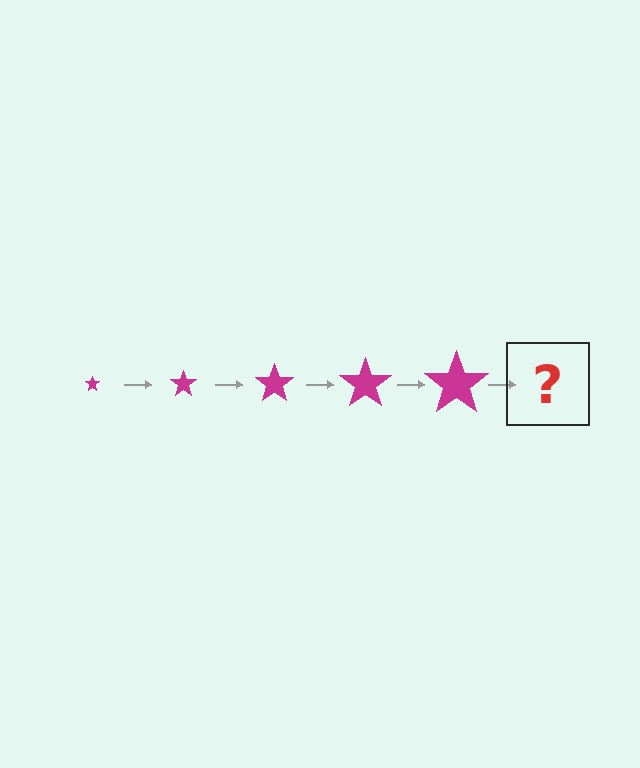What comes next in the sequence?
The next element should be a magenta star, larger than the previous one.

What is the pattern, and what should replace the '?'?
The pattern is that the star gets progressively larger each step. The '?' should be a magenta star, larger than the previous one.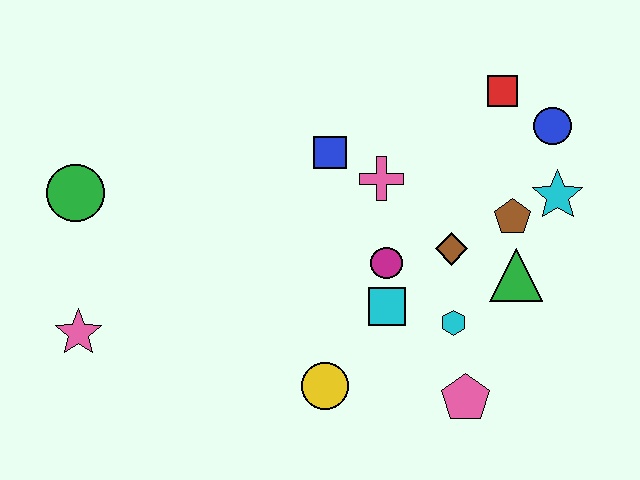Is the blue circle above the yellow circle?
Yes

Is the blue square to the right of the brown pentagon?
No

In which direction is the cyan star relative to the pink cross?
The cyan star is to the right of the pink cross.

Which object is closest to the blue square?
The pink cross is closest to the blue square.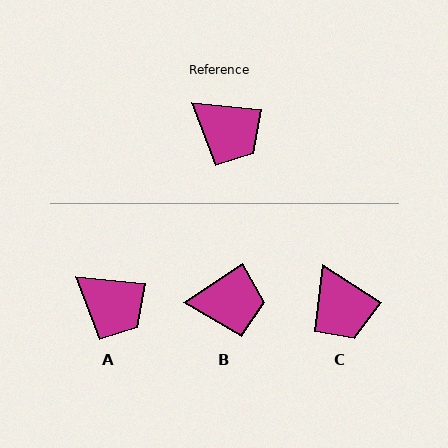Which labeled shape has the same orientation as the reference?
A.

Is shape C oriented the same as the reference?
No, it is off by about 27 degrees.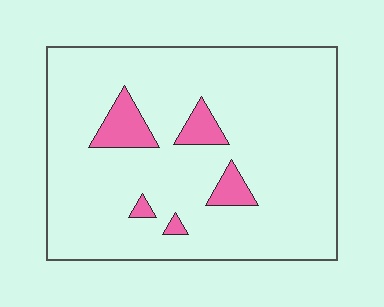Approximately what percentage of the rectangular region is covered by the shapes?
Approximately 10%.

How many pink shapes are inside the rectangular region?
5.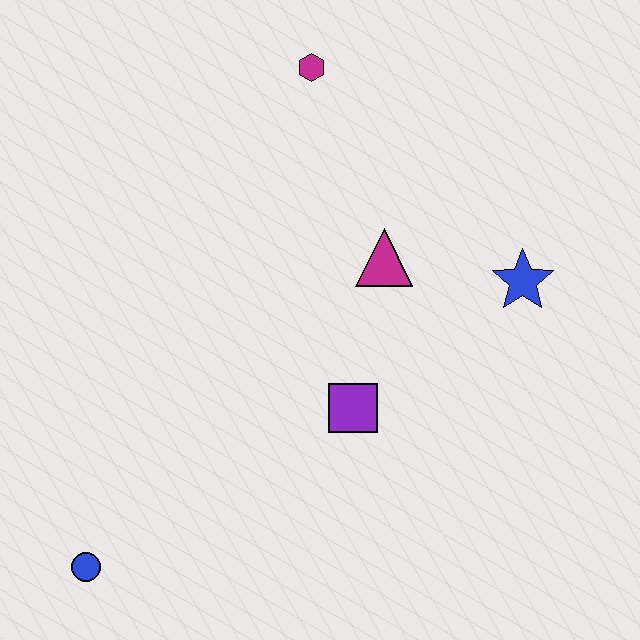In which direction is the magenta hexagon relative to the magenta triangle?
The magenta hexagon is above the magenta triangle.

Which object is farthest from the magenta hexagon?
The blue circle is farthest from the magenta hexagon.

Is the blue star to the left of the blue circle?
No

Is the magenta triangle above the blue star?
Yes